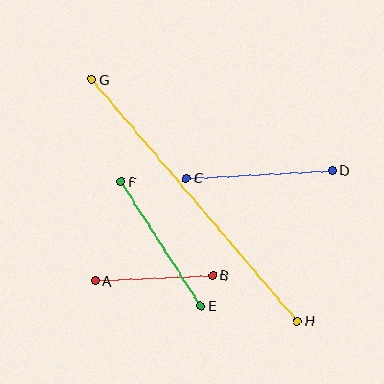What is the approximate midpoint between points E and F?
The midpoint is at approximately (161, 244) pixels.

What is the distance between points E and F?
The distance is approximately 147 pixels.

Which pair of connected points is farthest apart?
Points G and H are farthest apart.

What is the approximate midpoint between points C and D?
The midpoint is at approximately (259, 174) pixels.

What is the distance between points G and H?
The distance is approximately 317 pixels.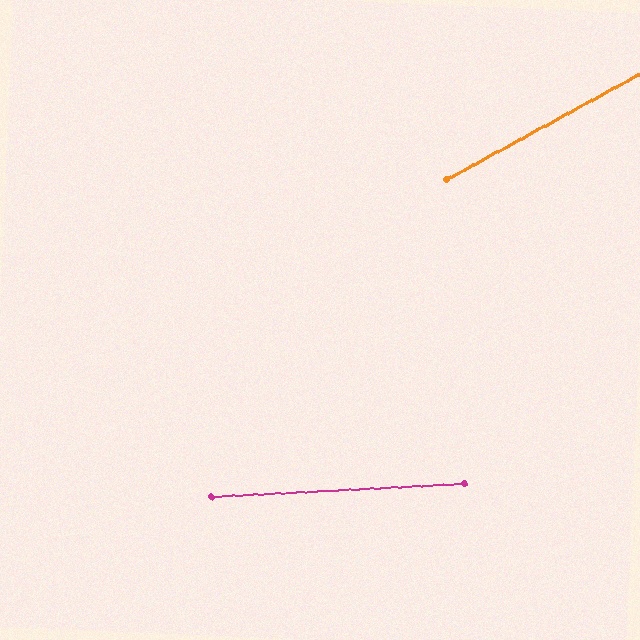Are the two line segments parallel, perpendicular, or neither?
Neither parallel nor perpendicular — they differ by about 26°.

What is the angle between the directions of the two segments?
Approximately 26 degrees.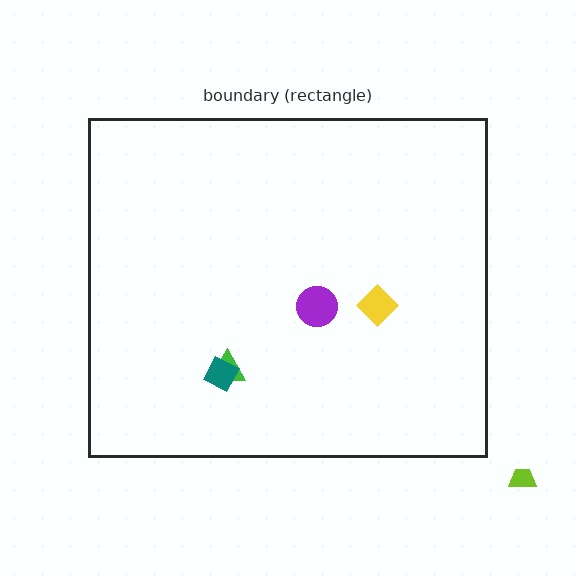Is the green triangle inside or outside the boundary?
Inside.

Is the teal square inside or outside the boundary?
Inside.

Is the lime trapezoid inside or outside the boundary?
Outside.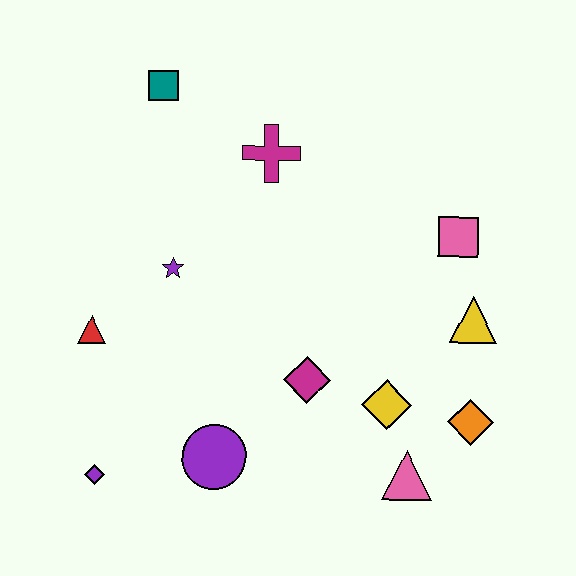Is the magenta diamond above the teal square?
No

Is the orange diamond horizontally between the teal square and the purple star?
No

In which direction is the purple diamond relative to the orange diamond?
The purple diamond is to the left of the orange diamond.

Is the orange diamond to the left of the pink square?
No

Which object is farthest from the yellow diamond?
The teal square is farthest from the yellow diamond.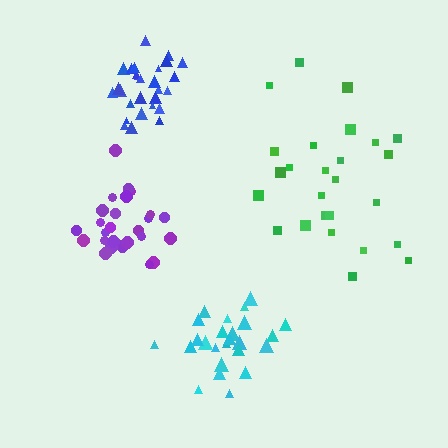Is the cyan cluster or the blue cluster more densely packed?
Blue.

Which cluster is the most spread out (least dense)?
Green.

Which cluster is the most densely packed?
Blue.